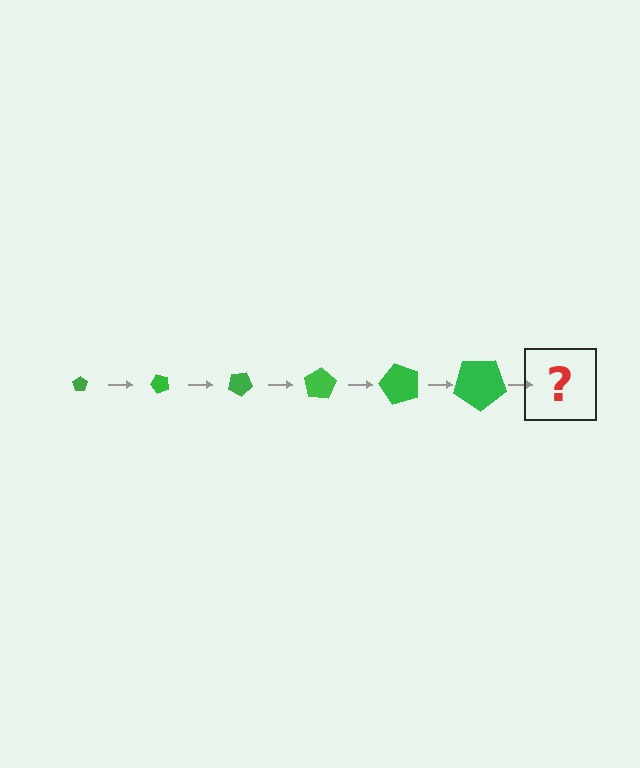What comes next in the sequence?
The next element should be a pentagon, larger than the previous one and rotated 300 degrees from the start.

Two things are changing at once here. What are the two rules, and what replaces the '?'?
The two rules are that the pentagon grows larger each step and it rotates 50 degrees each step. The '?' should be a pentagon, larger than the previous one and rotated 300 degrees from the start.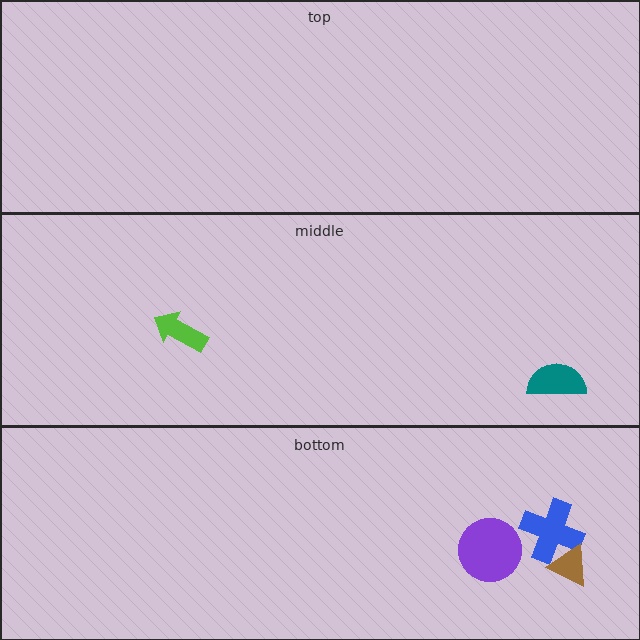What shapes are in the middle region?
The teal semicircle, the lime arrow.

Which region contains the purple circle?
The bottom region.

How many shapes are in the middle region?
2.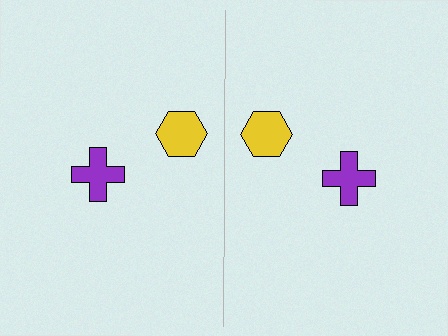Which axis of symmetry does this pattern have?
The pattern has a vertical axis of symmetry running through the center of the image.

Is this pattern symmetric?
Yes, this pattern has bilateral (reflection) symmetry.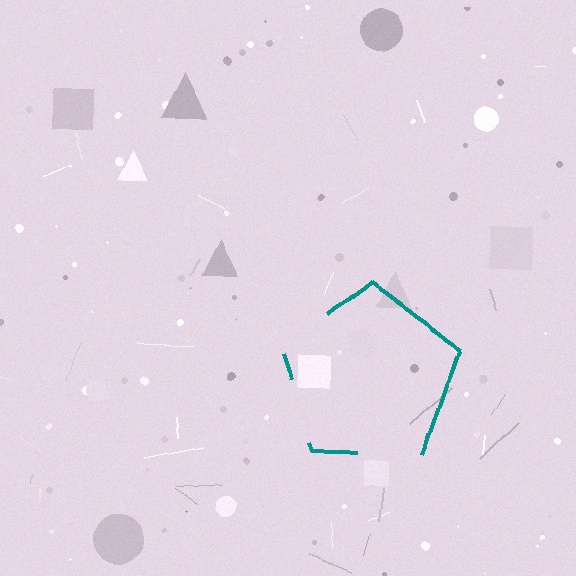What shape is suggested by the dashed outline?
The dashed outline suggests a pentagon.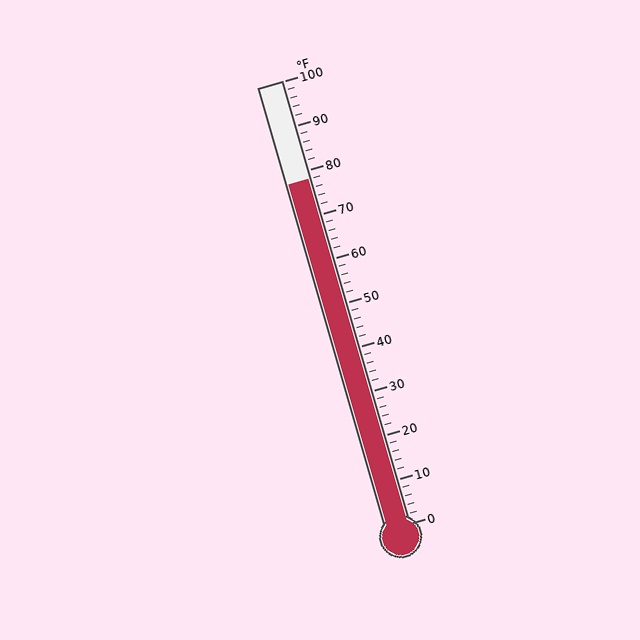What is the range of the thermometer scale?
The thermometer scale ranges from 0°F to 100°F.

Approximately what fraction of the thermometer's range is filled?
The thermometer is filled to approximately 80% of its range.